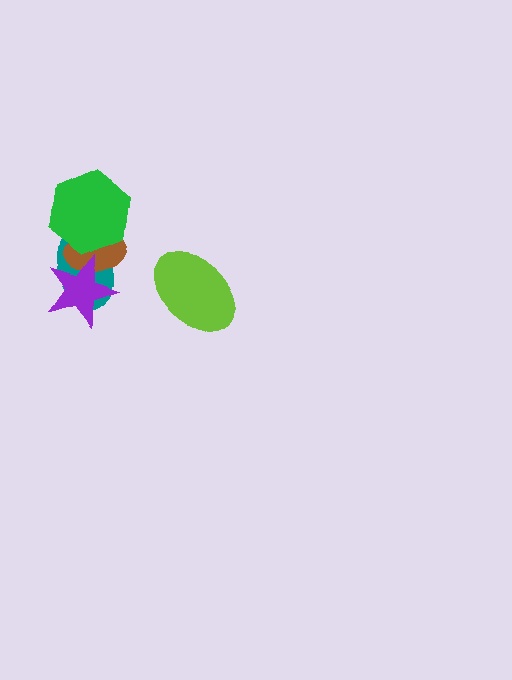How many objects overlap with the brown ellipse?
3 objects overlap with the brown ellipse.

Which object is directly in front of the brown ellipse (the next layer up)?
The green hexagon is directly in front of the brown ellipse.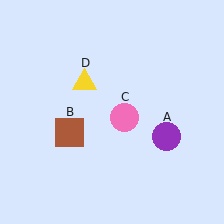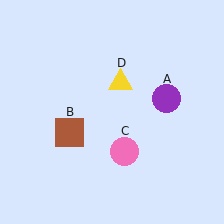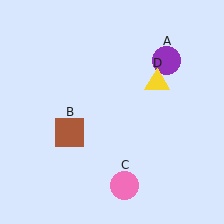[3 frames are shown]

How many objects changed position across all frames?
3 objects changed position: purple circle (object A), pink circle (object C), yellow triangle (object D).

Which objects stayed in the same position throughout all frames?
Brown square (object B) remained stationary.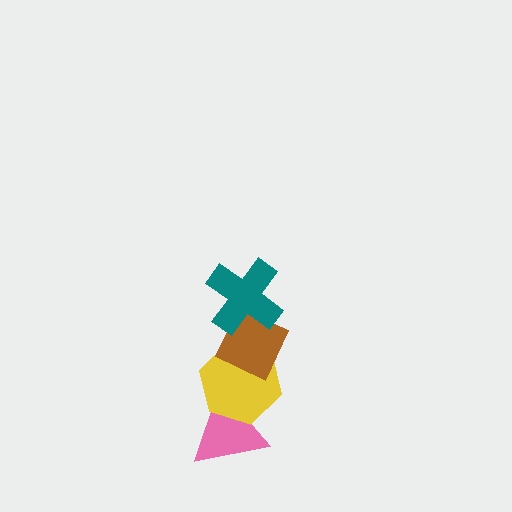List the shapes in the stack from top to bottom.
From top to bottom: the teal cross, the brown diamond, the yellow hexagon, the pink triangle.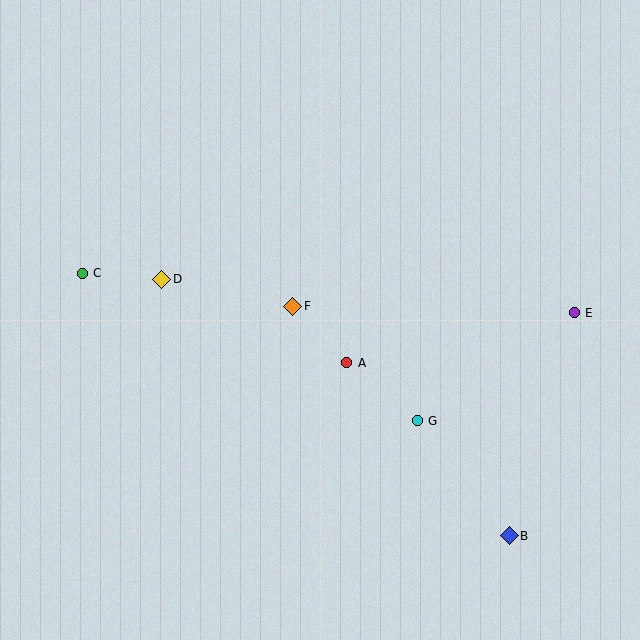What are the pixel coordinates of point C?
Point C is at (82, 273).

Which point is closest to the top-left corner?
Point C is closest to the top-left corner.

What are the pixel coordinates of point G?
Point G is at (417, 421).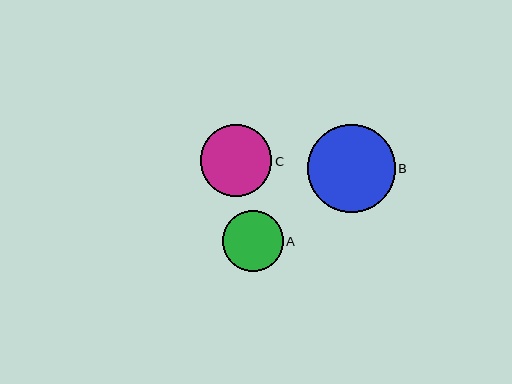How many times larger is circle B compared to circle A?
Circle B is approximately 1.4 times the size of circle A.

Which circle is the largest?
Circle B is the largest with a size of approximately 88 pixels.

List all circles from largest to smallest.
From largest to smallest: B, C, A.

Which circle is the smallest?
Circle A is the smallest with a size of approximately 61 pixels.